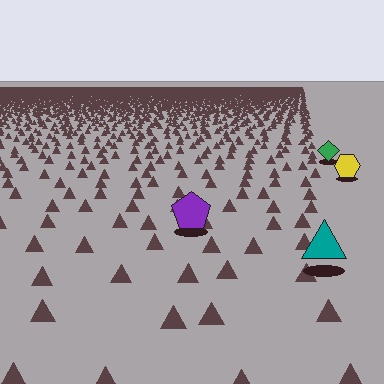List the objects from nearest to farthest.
From nearest to farthest: the teal triangle, the purple pentagon, the yellow hexagon, the green diamond.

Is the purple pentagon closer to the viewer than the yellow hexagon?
Yes. The purple pentagon is closer — you can tell from the texture gradient: the ground texture is coarser near it.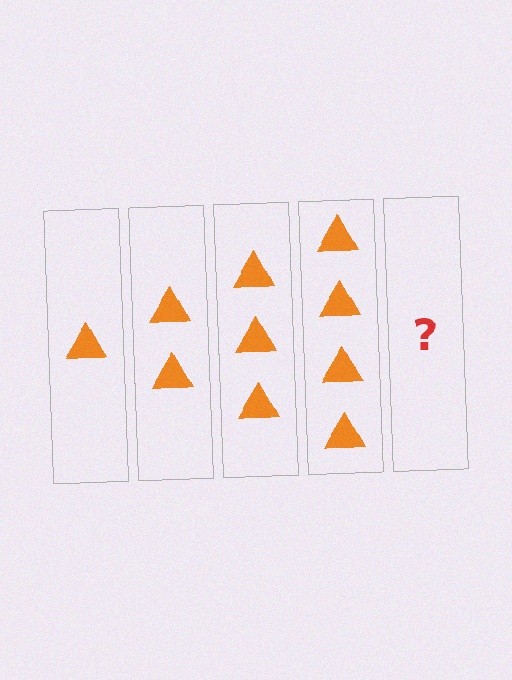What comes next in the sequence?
The next element should be 5 triangles.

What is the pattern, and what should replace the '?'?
The pattern is that each step adds one more triangle. The '?' should be 5 triangles.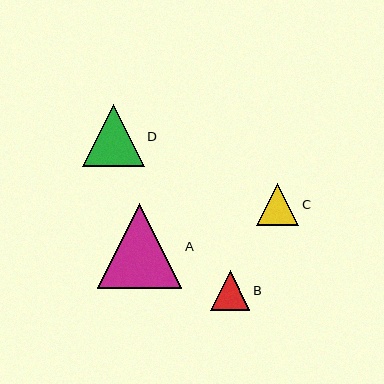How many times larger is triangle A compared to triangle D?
Triangle A is approximately 1.4 times the size of triangle D.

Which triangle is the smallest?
Triangle B is the smallest with a size of approximately 40 pixels.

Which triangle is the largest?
Triangle A is the largest with a size of approximately 84 pixels.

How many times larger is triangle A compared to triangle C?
Triangle A is approximately 2.0 times the size of triangle C.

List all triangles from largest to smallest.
From largest to smallest: A, D, C, B.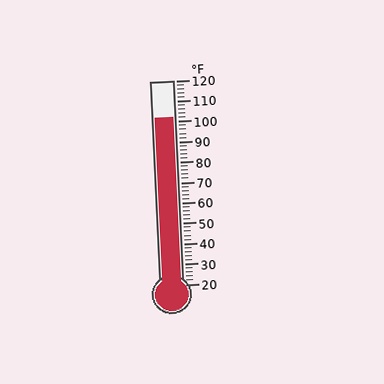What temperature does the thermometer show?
The thermometer shows approximately 102°F.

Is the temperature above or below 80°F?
The temperature is above 80°F.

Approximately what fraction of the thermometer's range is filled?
The thermometer is filled to approximately 80% of its range.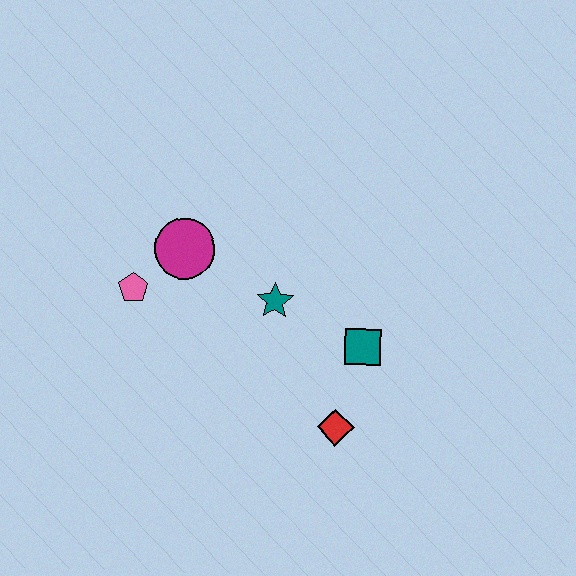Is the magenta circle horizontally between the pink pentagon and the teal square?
Yes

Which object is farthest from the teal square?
The pink pentagon is farthest from the teal square.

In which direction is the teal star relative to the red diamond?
The teal star is above the red diamond.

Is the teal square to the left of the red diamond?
No